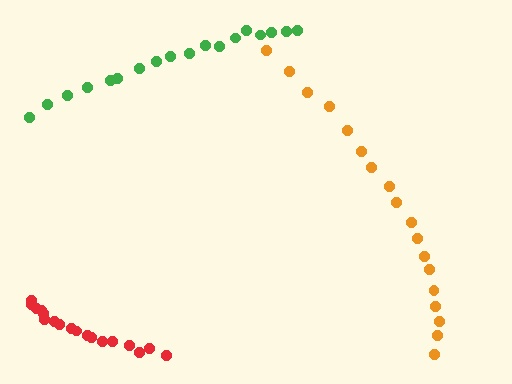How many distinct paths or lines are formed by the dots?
There are 3 distinct paths.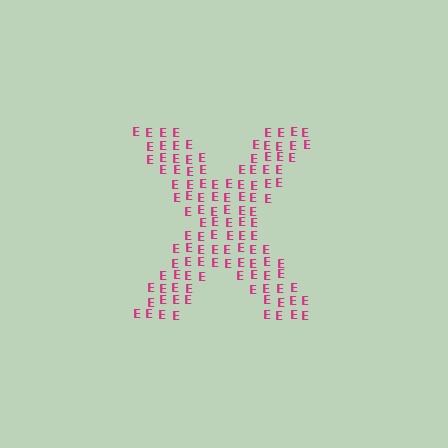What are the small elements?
The small elements are letter E's.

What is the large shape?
The large shape is the letter X.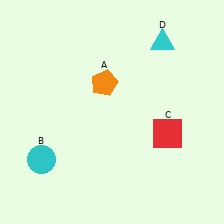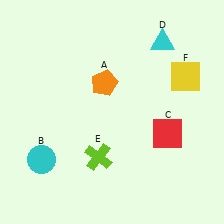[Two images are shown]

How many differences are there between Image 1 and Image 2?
There are 2 differences between the two images.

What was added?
A lime cross (E), a yellow square (F) were added in Image 2.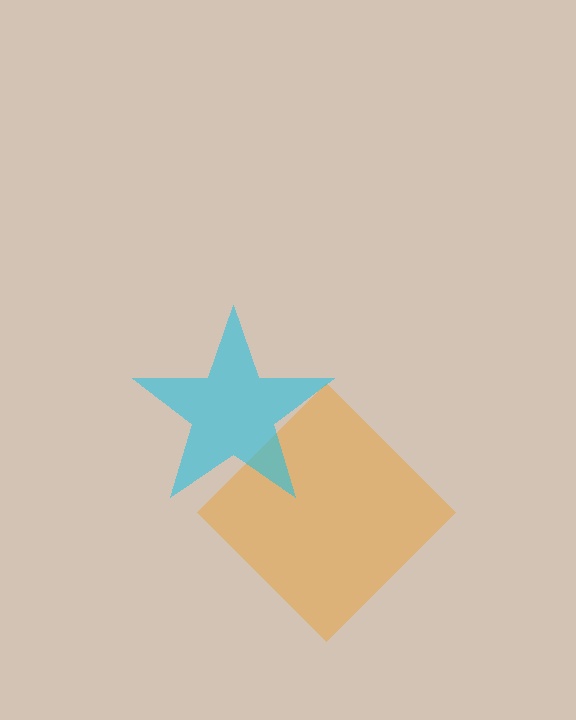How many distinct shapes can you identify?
There are 2 distinct shapes: an orange diamond, a cyan star.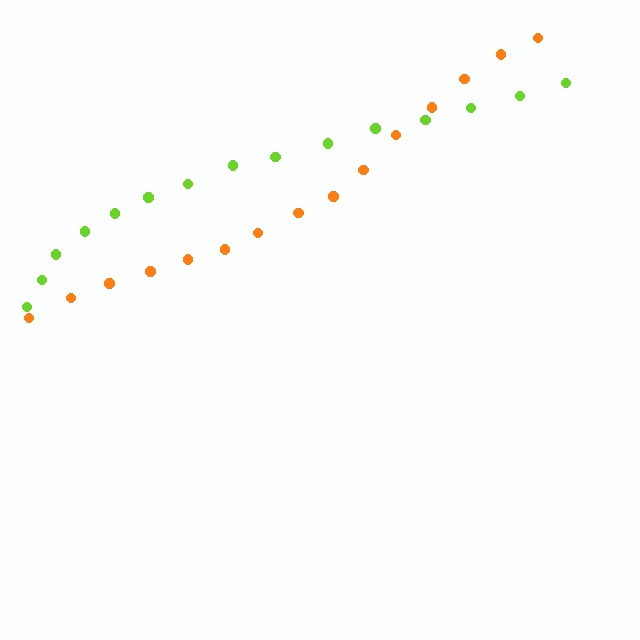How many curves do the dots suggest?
There are 2 distinct paths.